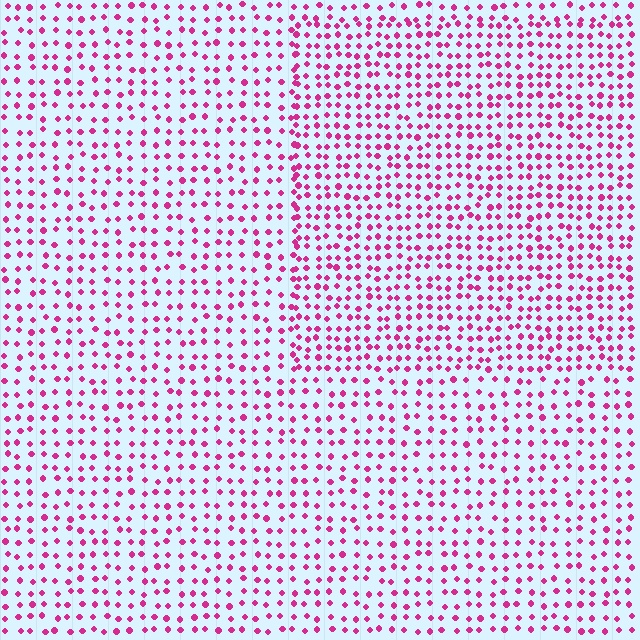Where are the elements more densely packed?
The elements are more densely packed inside the rectangle boundary.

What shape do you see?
I see a rectangle.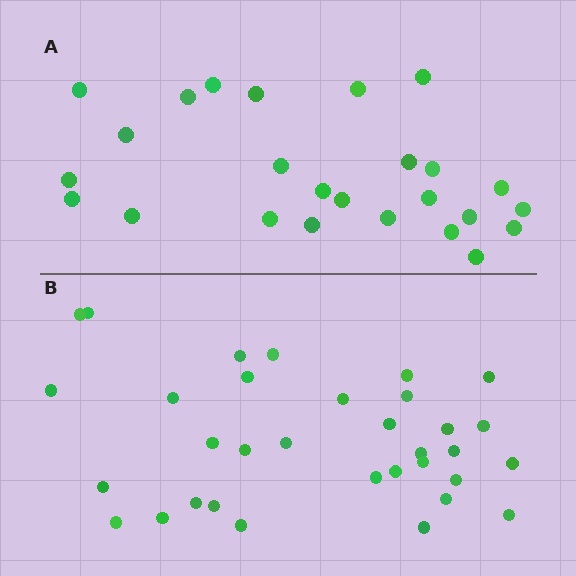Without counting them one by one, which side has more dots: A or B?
Region B (the bottom region) has more dots.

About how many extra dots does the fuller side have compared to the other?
Region B has roughly 8 or so more dots than region A.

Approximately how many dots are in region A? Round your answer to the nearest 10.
About 20 dots. (The exact count is 25, which rounds to 20.)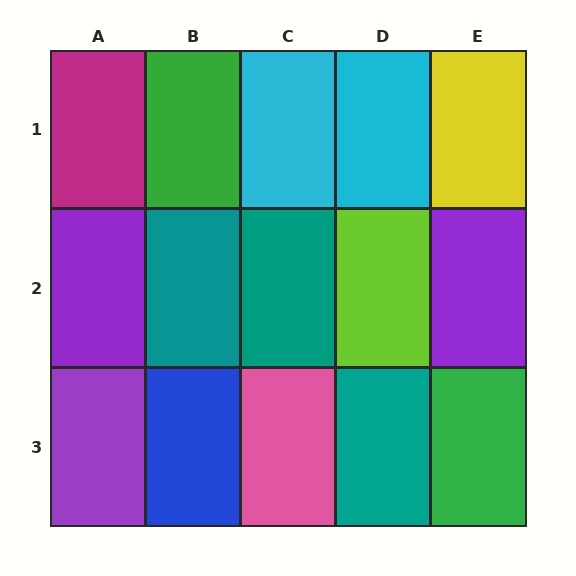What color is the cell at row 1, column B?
Green.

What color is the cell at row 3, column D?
Teal.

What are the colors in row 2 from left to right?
Purple, teal, teal, lime, purple.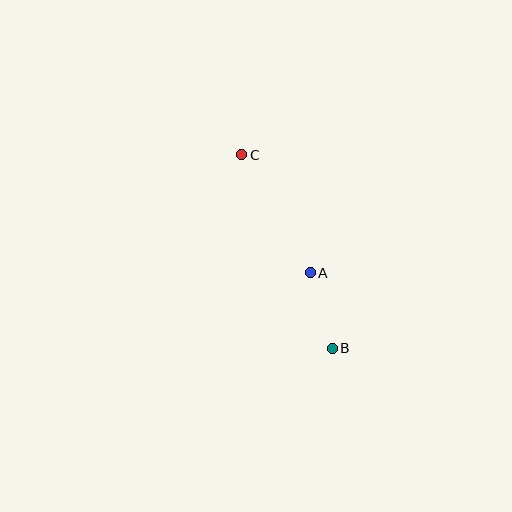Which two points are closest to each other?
Points A and B are closest to each other.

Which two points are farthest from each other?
Points B and C are farthest from each other.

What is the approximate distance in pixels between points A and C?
The distance between A and C is approximately 136 pixels.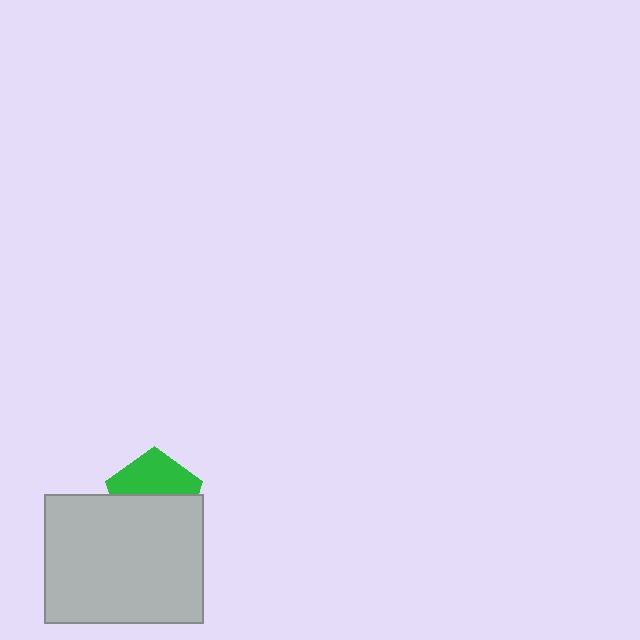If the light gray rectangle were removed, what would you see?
You would see the complete green pentagon.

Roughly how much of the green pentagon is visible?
About half of it is visible (roughly 45%).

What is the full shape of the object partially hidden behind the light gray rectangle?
The partially hidden object is a green pentagon.